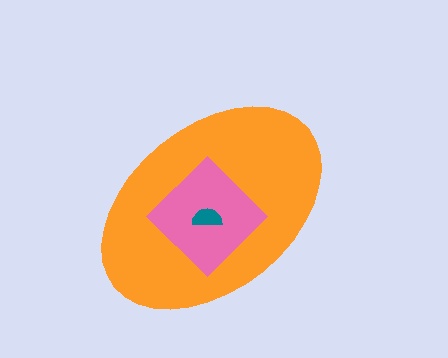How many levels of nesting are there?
3.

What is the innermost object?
The teal semicircle.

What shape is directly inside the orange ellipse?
The pink diamond.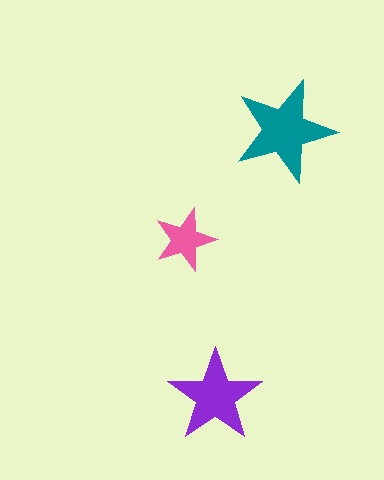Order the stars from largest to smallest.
the teal one, the purple one, the pink one.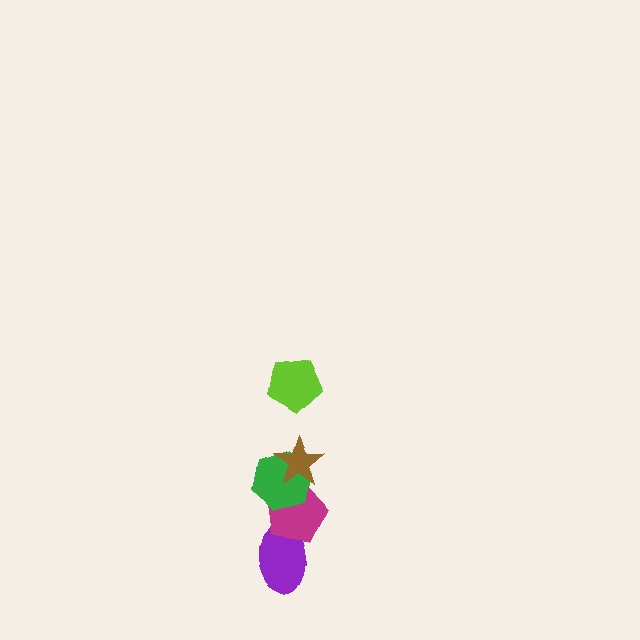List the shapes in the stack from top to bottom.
From top to bottom: the lime pentagon, the brown star, the green hexagon, the magenta pentagon, the purple ellipse.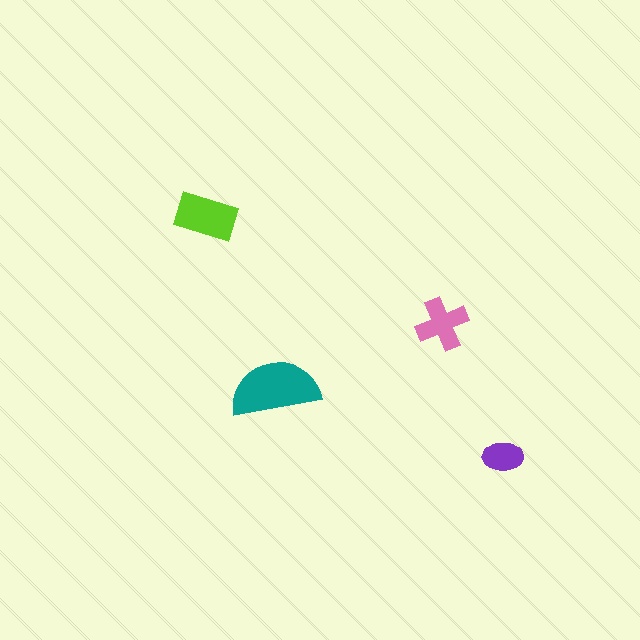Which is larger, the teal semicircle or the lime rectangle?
The teal semicircle.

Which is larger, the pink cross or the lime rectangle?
The lime rectangle.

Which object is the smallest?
The purple ellipse.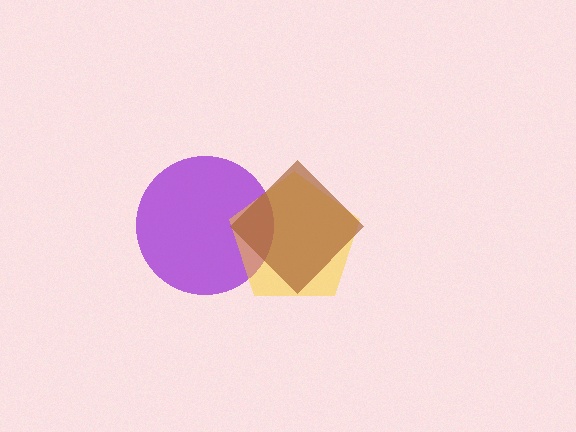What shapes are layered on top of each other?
The layered shapes are: a purple circle, a yellow pentagon, a brown diamond.